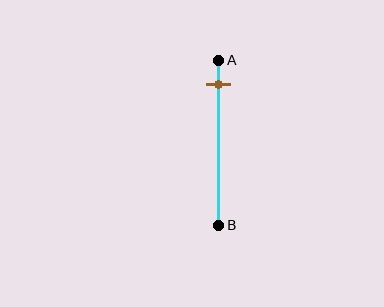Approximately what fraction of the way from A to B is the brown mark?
The brown mark is approximately 15% of the way from A to B.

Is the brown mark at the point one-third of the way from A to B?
No, the mark is at about 15% from A, not at the 33% one-third point.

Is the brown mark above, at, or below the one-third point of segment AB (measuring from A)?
The brown mark is above the one-third point of segment AB.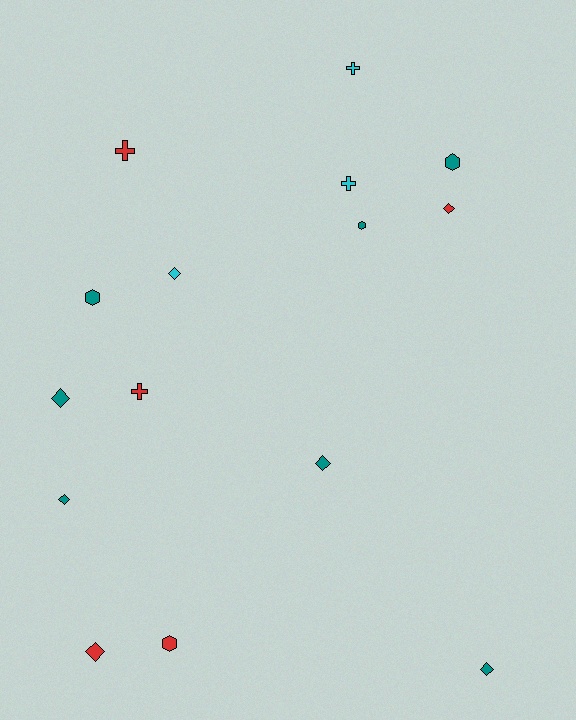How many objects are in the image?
There are 15 objects.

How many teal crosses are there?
There are no teal crosses.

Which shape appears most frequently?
Diamond, with 7 objects.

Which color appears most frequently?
Teal, with 7 objects.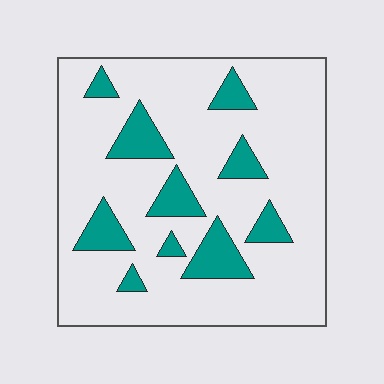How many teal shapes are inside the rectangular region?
10.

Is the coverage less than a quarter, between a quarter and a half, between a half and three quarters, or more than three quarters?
Less than a quarter.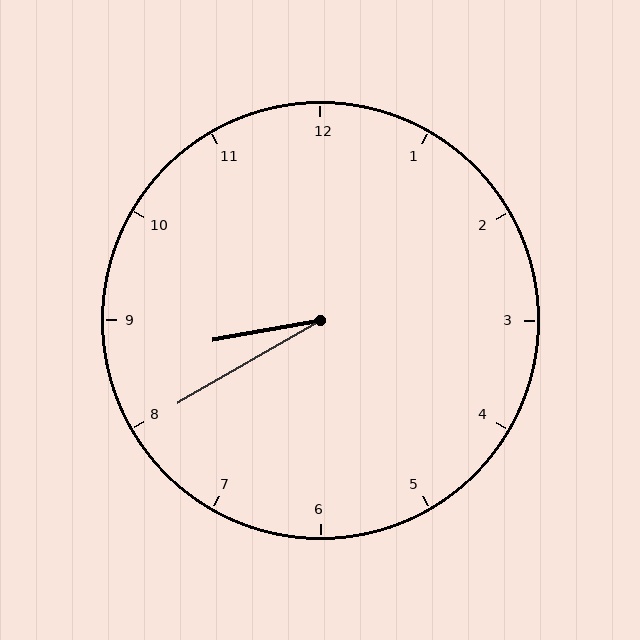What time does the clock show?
8:40.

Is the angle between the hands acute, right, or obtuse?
It is acute.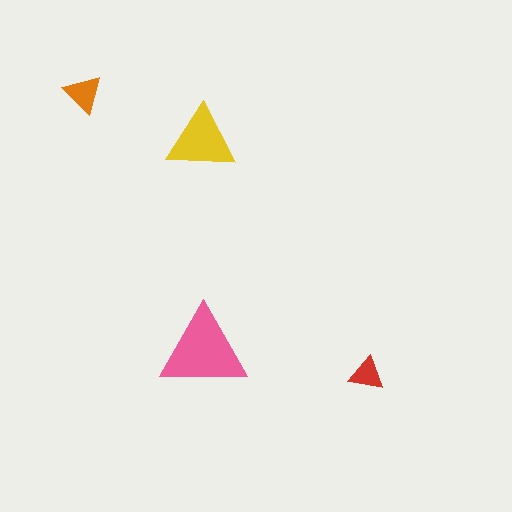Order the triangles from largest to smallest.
the pink one, the yellow one, the orange one, the red one.